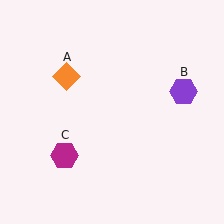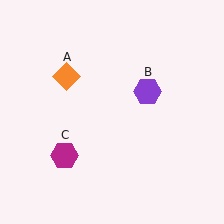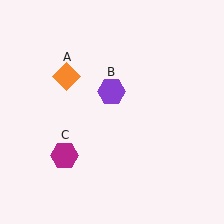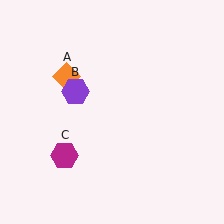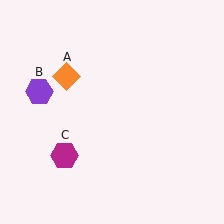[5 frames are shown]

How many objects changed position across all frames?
1 object changed position: purple hexagon (object B).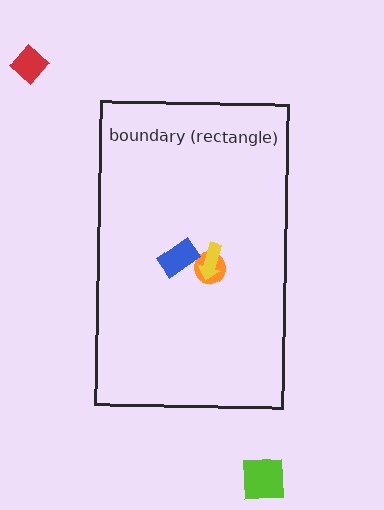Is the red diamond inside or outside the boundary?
Outside.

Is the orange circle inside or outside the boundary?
Inside.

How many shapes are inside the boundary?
3 inside, 2 outside.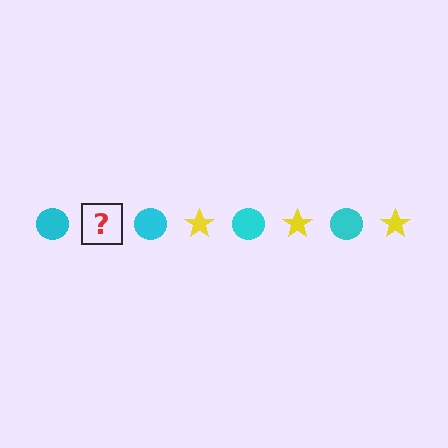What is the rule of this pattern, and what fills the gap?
The rule is that the pattern alternates between cyan circle and yellow star. The gap should be filled with a yellow star.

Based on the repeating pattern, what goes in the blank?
The blank should be a yellow star.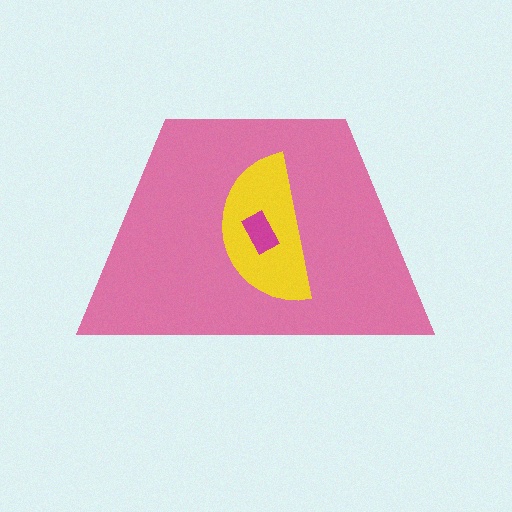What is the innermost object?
The magenta rectangle.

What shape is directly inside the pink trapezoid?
The yellow semicircle.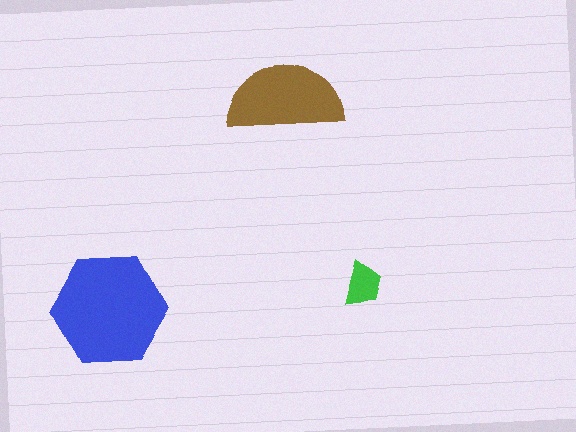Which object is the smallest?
The green trapezoid.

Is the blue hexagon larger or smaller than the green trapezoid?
Larger.